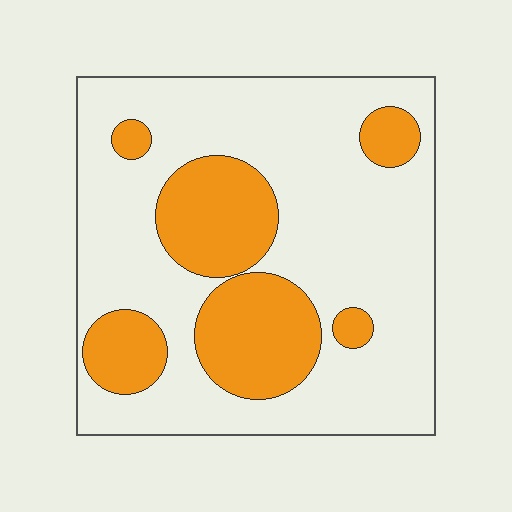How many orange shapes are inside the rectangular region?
6.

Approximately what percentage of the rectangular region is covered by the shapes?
Approximately 30%.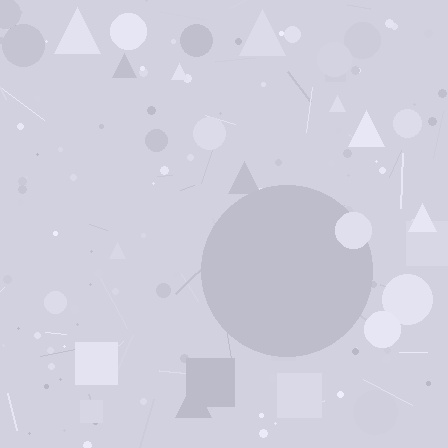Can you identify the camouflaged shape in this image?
The camouflaged shape is a circle.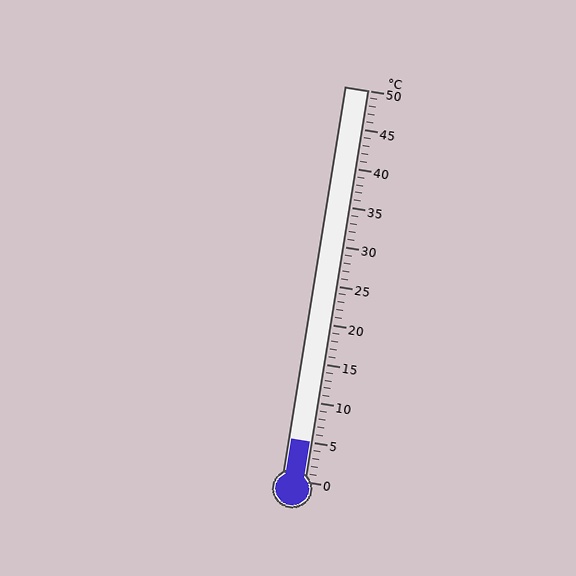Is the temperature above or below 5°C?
The temperature is at 5°C.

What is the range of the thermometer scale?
The thermometer scale ranges from 0°C to 50°C.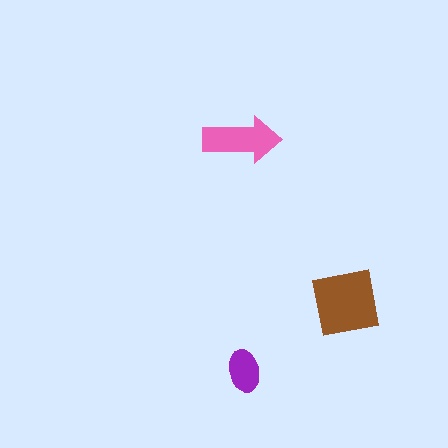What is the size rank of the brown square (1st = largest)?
1st.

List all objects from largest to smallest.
The brown square, the pink arrow, the purple ellipse.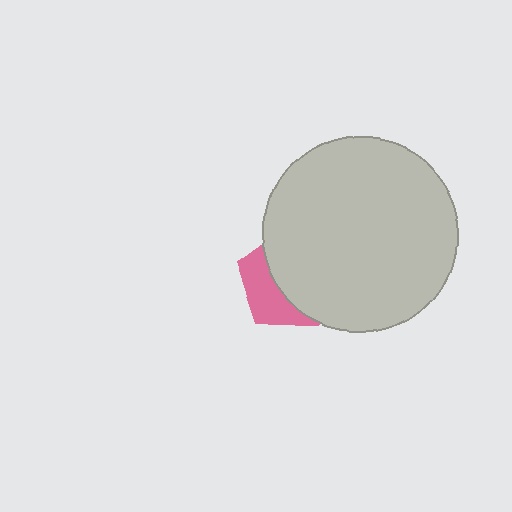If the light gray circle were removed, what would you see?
You would see the complete pink pentagon.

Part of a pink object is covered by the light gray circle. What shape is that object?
It is a pentagon.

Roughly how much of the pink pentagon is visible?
A small part of it is visible (roughly 38%).